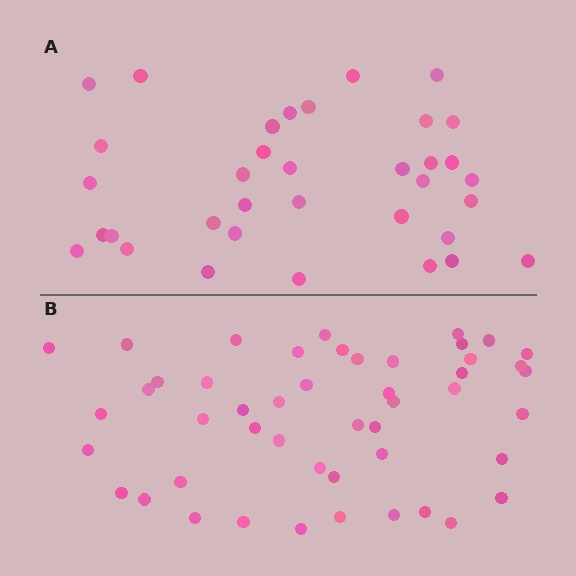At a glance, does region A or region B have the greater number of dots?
Region B (the bottom region) has more dots.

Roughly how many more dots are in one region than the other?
Region B has approximately 15 more dots than region A.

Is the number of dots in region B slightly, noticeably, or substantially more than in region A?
Region B has noticeably more, but not dramatically so. The ratio is roughly 1.4 to 1.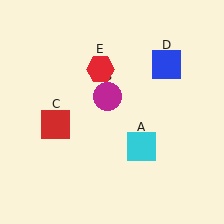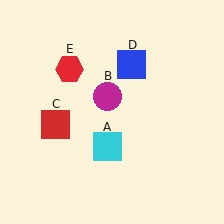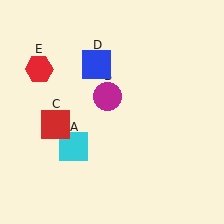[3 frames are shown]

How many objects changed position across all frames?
3 objects changed position: cyan square (object A), blue square (object D), red hexagon (object E).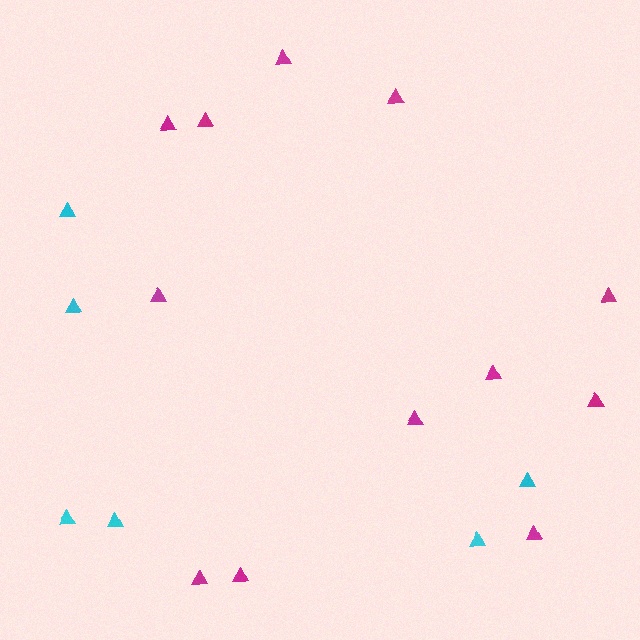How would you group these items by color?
There are 2 groups: one group of cyan triangles (6) and one group of magenta triangles (12).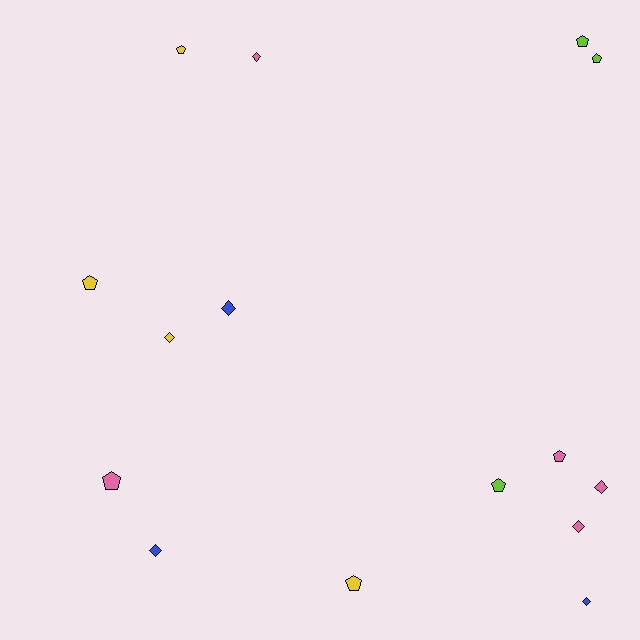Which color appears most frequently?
Pink, with 5 objects.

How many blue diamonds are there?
There are 3 blue diamonds.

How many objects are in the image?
There are 15 objects.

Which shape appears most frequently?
Pentagon, with 8 objects.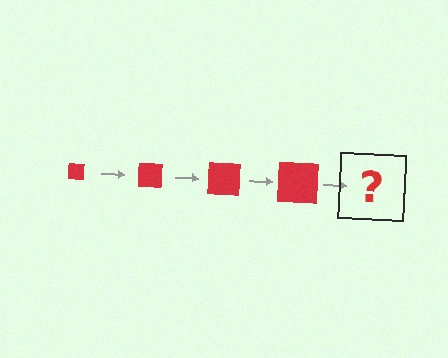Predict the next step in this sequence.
The next step is a red square, larger than the previous one.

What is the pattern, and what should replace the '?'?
The pattern is that the square gets progressively larger each step. The '?' should be a red square, larger than the previous one.